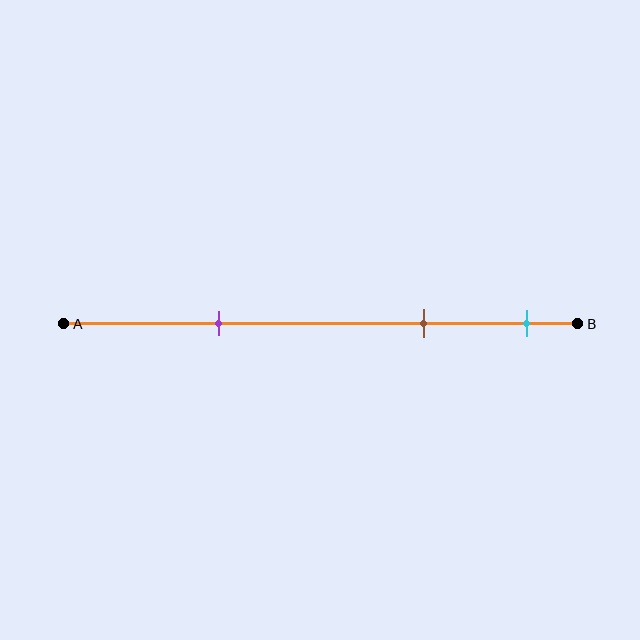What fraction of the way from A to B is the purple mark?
The purple mark is approximately 30% (0.3) of the way from A to B.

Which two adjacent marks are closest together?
The brown and cyan marks are the closest adjacent pair.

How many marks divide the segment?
There are 3 marks dividing the segment.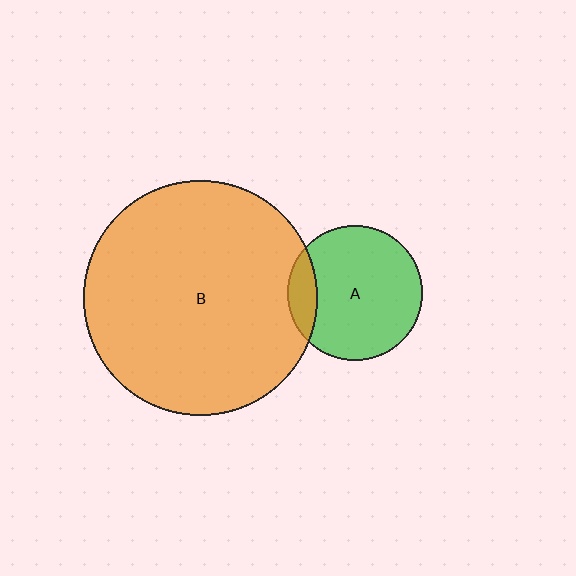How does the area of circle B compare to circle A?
Approximately 3.0 times.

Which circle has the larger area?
Circle B (orange).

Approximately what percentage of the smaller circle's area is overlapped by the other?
Approximately 15%.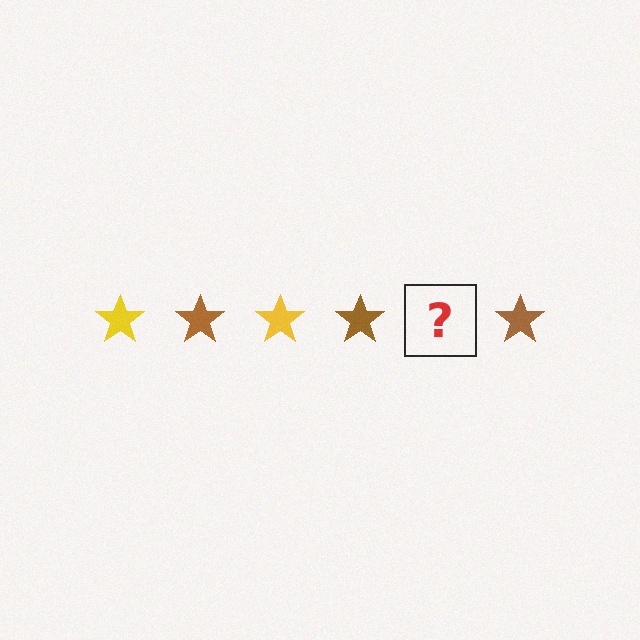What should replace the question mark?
The question mark should be replaced with a yellow star.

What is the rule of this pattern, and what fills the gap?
The rule is that the pattern cycles through yellow, brown stars. The gap should be filled with a yellow star.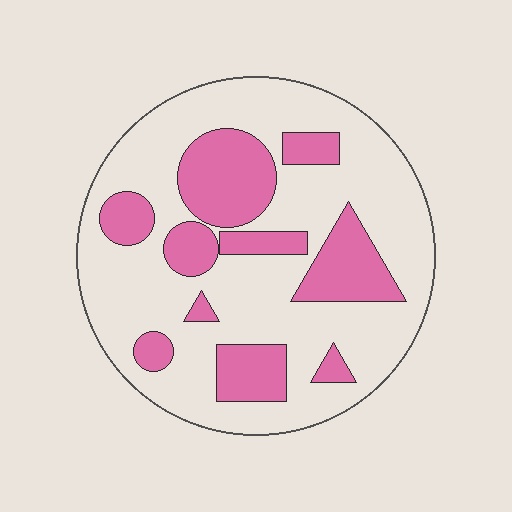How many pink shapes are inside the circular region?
10.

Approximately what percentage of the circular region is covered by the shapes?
Approximately 30%.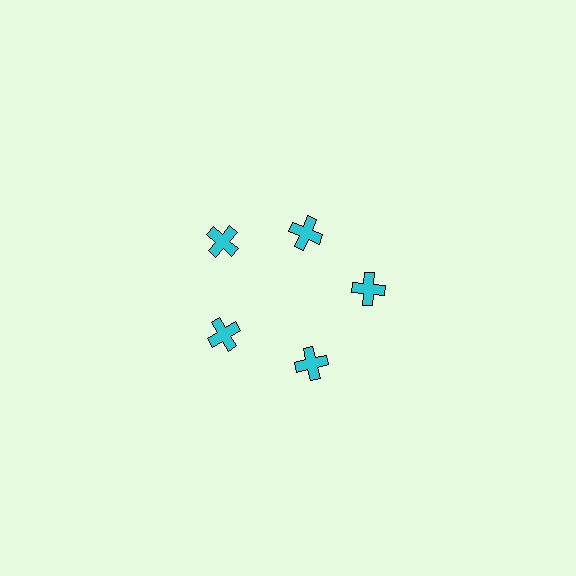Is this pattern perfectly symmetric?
No. The 5 cyan crosses are arranged in a ring, but one element near the 1 o'clock position is pulled inward toward the center, breaking the 5-fold rotational symmetry.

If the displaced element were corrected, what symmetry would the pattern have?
It would have 5-fold rotational symmetry — the pattern would map onto itself every 72 degrees.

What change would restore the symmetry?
The symmetry would be restored by moving it outward, back onto the ring so that all 5 crosses sit at equal angles and equal distance from the center.